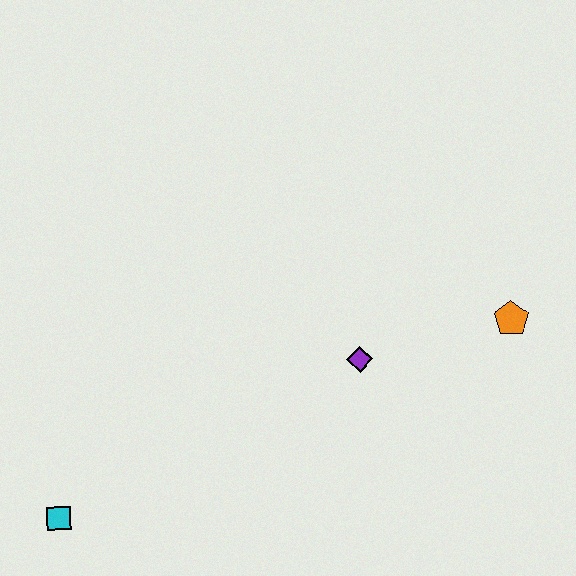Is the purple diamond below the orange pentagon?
Yes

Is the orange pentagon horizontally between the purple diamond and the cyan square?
No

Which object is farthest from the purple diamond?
The cyan square is farthest from the purple diamond.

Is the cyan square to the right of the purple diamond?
No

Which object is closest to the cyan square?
The purple diamond is closest to the cyan square.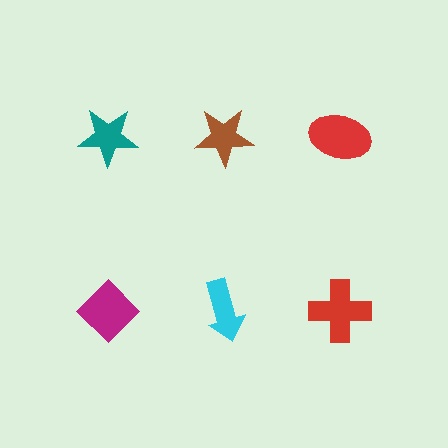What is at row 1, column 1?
A teal star.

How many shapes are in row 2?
3 shapes.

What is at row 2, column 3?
A red cross.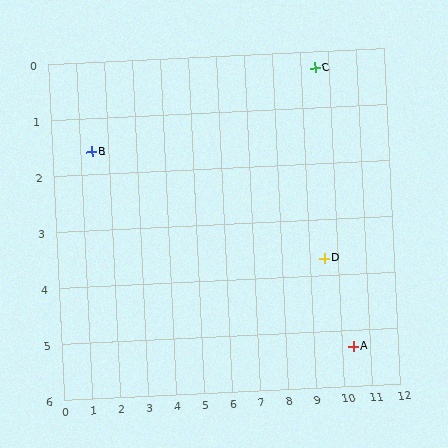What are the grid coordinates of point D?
Point D is at approximately (9.5, 3.7).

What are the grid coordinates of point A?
Point A is at approximately (10.4, 5.3).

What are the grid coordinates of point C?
Point C is at approximately (9.5, 0.3).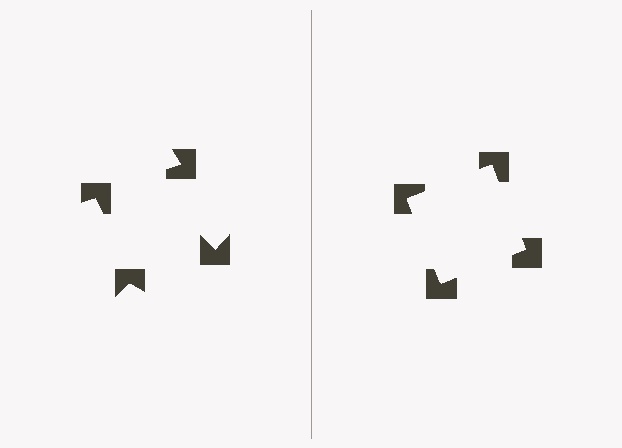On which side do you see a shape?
An illusory square appears on the right side. On the left side the wedge cuts are rotated, so no coherent shape forms.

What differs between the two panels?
The notched squares are positioned identically on both sides; only the wedge orientations differ. On the right they align to a square; on the left they are misaligned.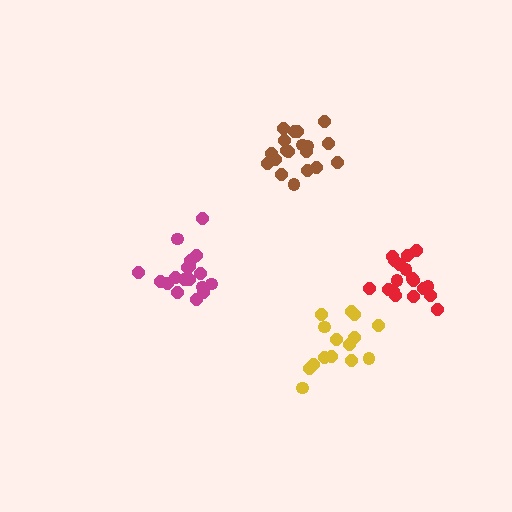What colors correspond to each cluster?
The clusters are colored: magenta, yellow, red, brown.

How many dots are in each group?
Group 1: 18 dots, Group 2: 15 dots, Group 3: 18 dots, Group 4: 19 dots (70 total).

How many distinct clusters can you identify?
There are 4 distinct clusters.